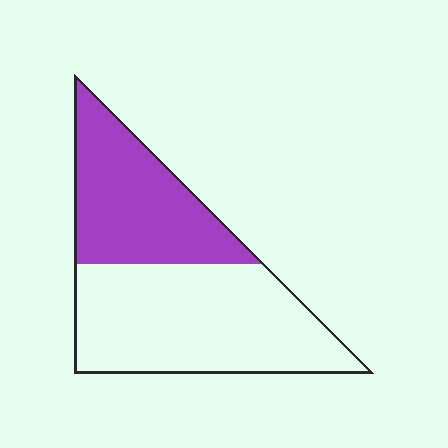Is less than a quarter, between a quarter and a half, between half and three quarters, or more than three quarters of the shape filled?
Between a quarter and a half.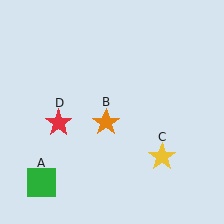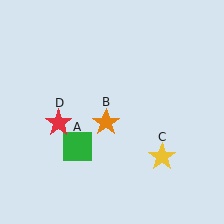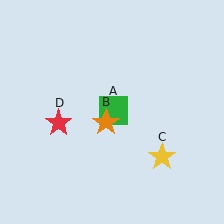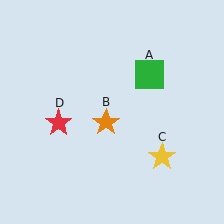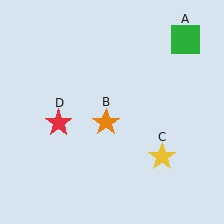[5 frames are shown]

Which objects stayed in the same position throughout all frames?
Orange star (object B) and yellow star (object C) and red star (object D) remained stationary.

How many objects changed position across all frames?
1 object changed position: green square (object A).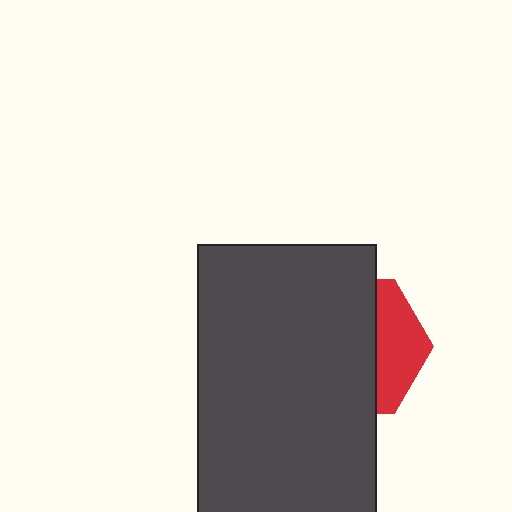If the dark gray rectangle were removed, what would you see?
You would see the complete red hexagon.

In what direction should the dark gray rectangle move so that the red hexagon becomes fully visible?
The dark gray rectangle should move left. That is the shortest direction to clear the overlap and leave the red hexagon fully visible.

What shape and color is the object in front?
The object in front is a dark gray rectangle.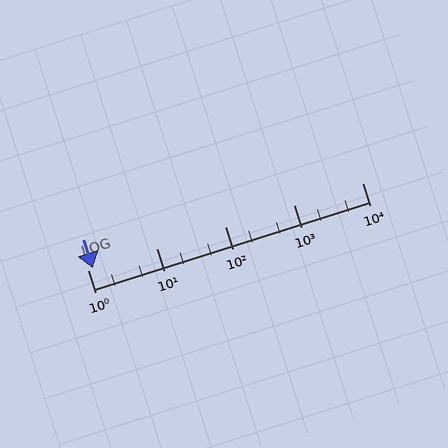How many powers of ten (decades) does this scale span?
The scale spans 4 decades, from 1 to 10000.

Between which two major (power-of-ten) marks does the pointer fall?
The pointer is between 1 and 10.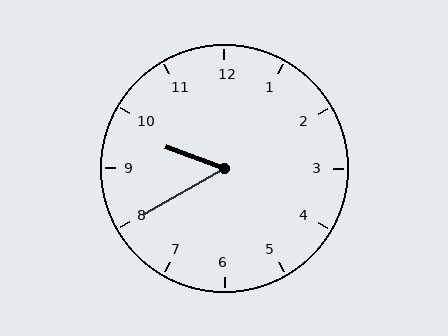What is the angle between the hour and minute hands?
Approximately 50 degrees.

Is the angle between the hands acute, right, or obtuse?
It is acute.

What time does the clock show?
9:40.